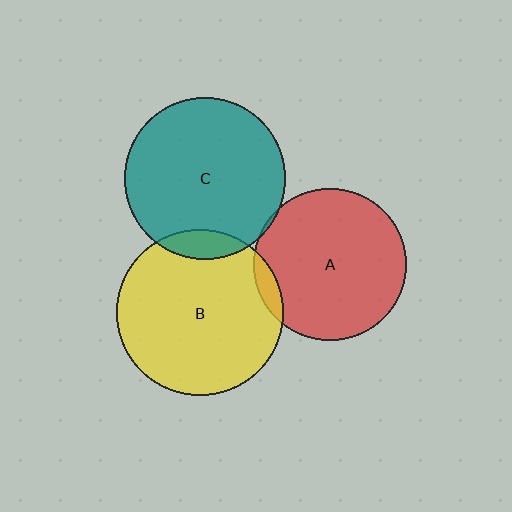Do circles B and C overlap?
Yes.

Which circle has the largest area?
Circle B (yellow).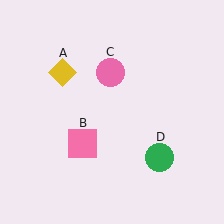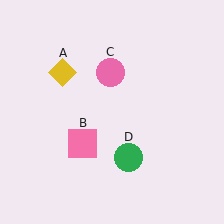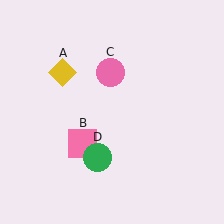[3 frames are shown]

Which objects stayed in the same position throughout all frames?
Yellow diamond (object A) and pink square (object B) and pink circle (object C) remained stationary.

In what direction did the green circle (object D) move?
The green circle (object D) moved left.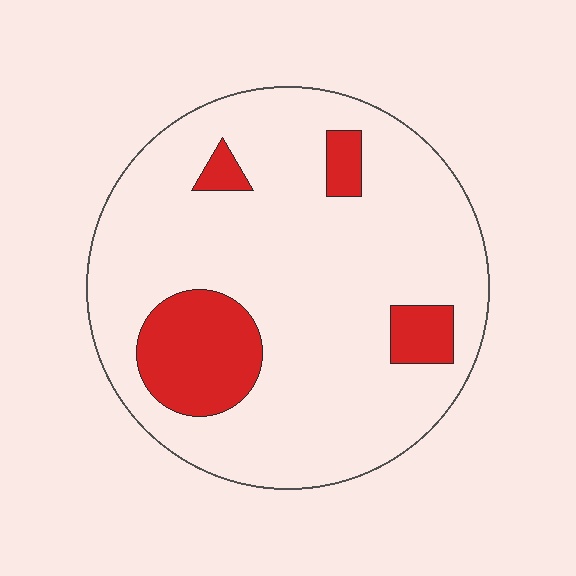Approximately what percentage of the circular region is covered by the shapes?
Approximately 15%.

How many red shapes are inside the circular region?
4.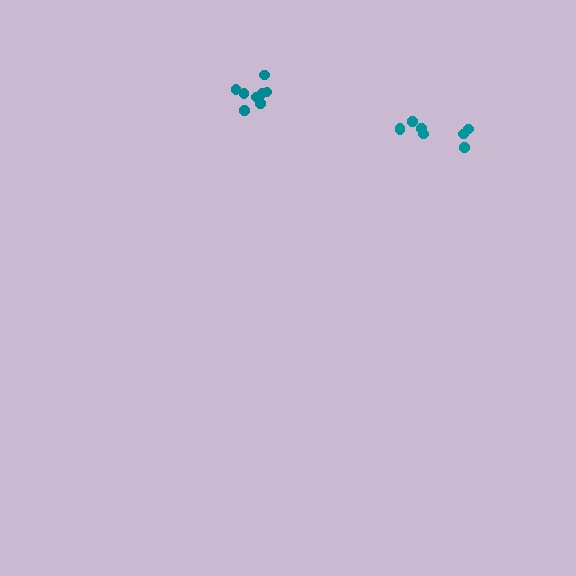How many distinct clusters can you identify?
There are 2 distinct clusters.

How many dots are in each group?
Group 1: 9 dots, Group 2: 8 dots (17 total).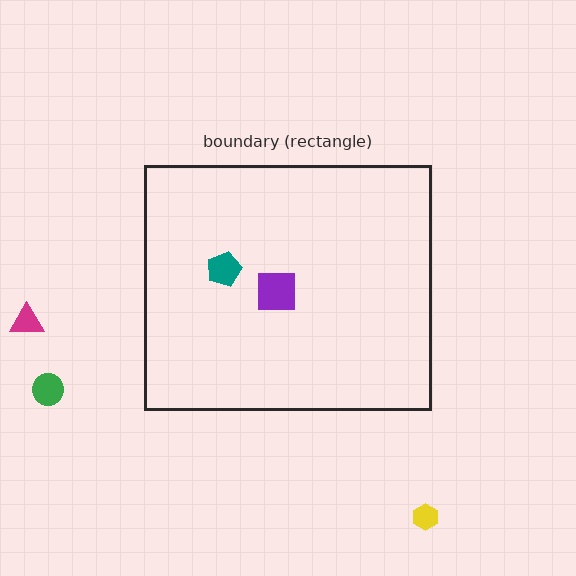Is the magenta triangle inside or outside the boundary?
Outside.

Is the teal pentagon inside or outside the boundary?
Inside.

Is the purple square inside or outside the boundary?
Inside.